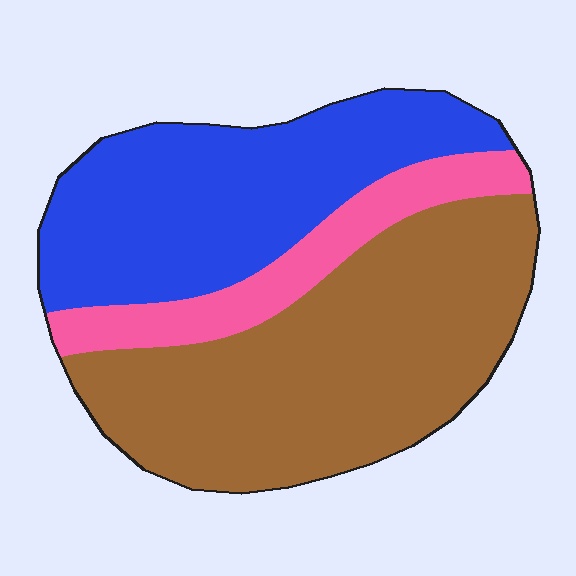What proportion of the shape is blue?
Blue covers around 35% of the shape.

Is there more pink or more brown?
Brown.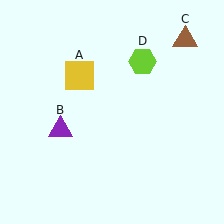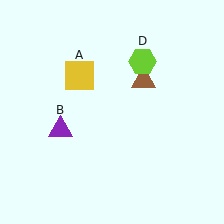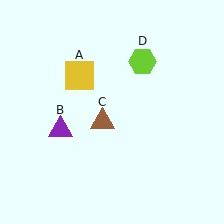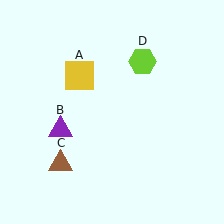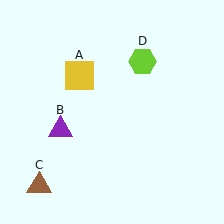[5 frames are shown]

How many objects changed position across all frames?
1 object changed position: brown triangle (object C).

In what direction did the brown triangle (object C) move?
The brown triangle (object C) moved down and to the left.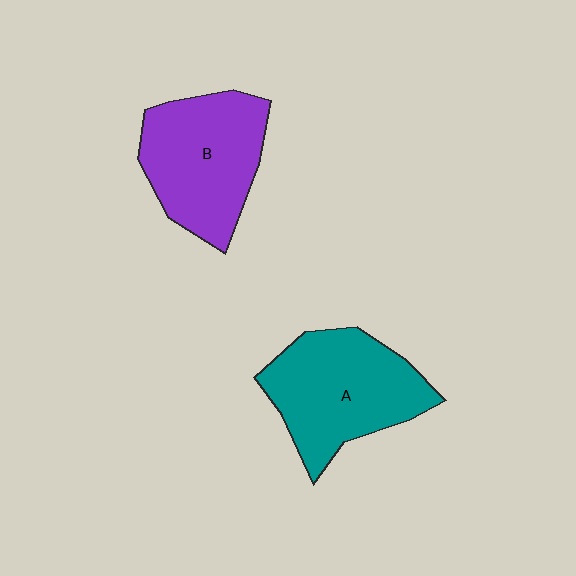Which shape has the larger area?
Shape A (teal).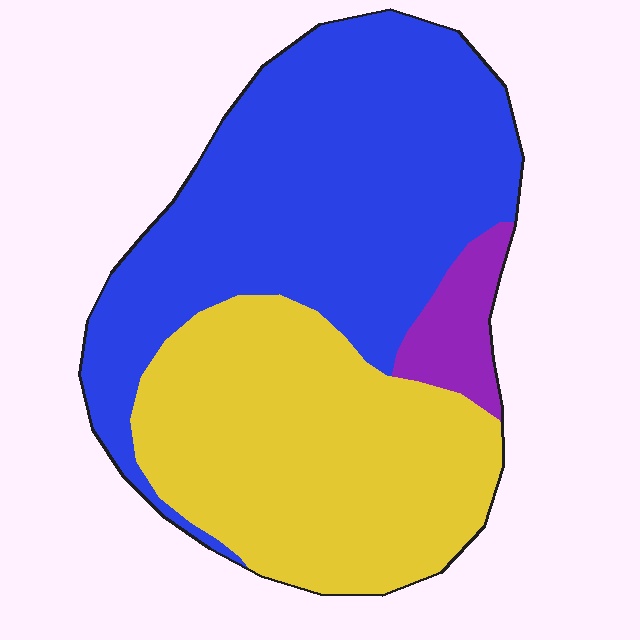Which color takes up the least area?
Purple, at roughly 5%.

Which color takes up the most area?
Blue, at roughly 50%.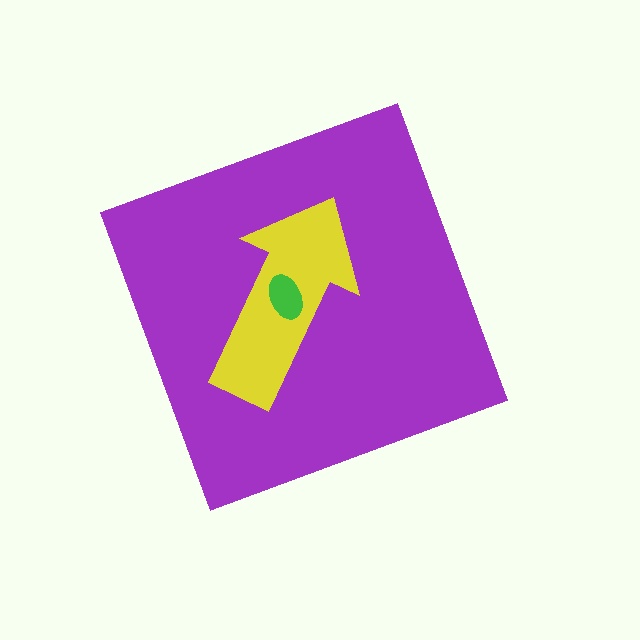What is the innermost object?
The green ellipse.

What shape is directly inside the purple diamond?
The yellow arrow.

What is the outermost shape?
The purple diamond.